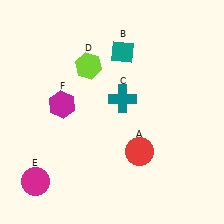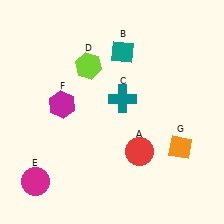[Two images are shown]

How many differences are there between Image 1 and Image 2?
There is 1 difference between the two images.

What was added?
An orange diamond (G) was added in Image 2.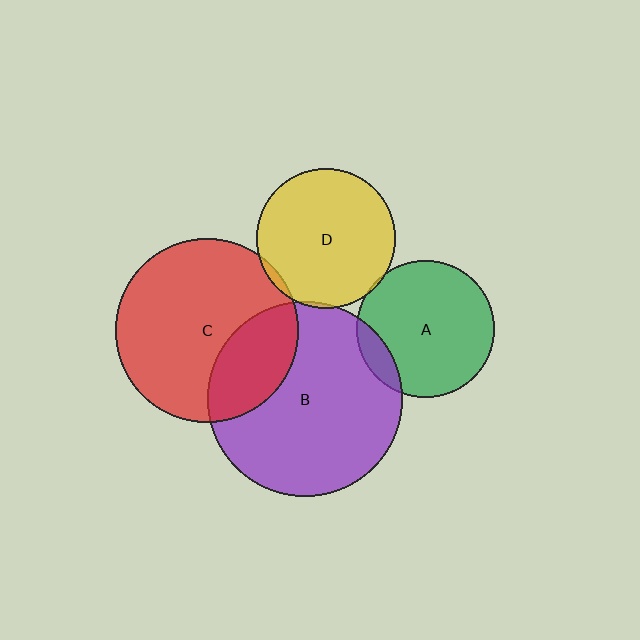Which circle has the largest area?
Circle B (purple).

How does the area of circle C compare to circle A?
Approximately 1.8 times.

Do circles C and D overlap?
Yes.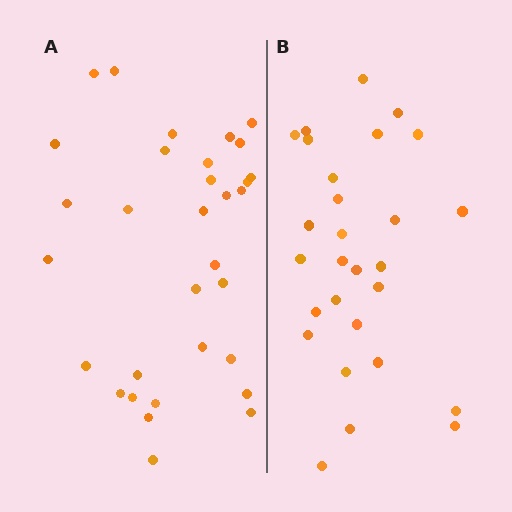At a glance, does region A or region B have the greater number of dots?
Region A (the left region) has more dots.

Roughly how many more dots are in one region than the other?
Region A has about 4 more dots than region B.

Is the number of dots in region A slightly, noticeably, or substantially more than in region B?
Region A has only slightly more — the two regions are fairly close. The ratio is roughly 1.1 to 1.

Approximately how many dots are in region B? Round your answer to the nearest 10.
About 30 dots. (The exact count is 28, which rounds to 30.)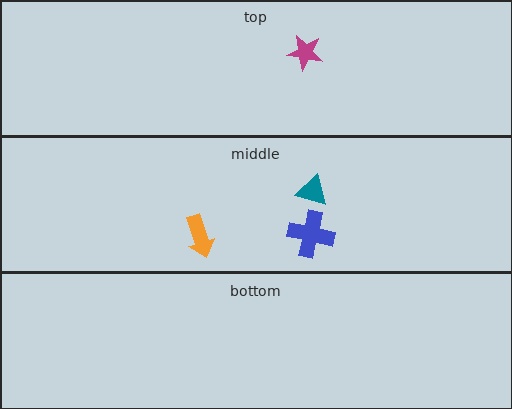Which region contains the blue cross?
The middle region.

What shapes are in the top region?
The magenta star.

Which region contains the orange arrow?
The middle region.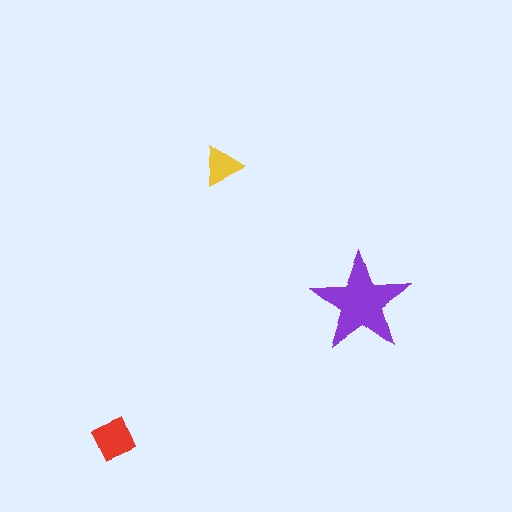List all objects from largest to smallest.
The purple star, the red diamond, the yellow triangle.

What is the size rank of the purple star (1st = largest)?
1st.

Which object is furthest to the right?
The purple star is rightmost.